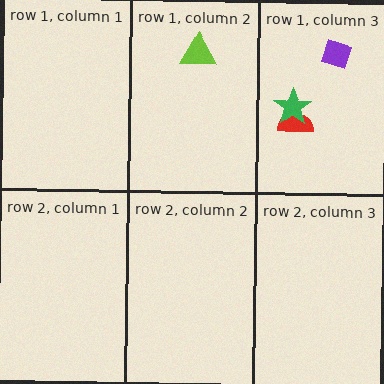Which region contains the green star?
The row 1, column 3 region.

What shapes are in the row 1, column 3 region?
The red semicircle, the purple diamond, the green star.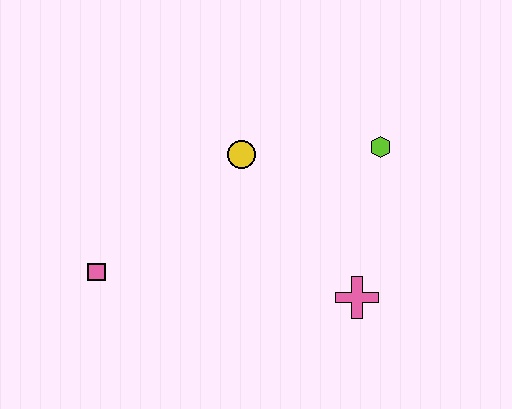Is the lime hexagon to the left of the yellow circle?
No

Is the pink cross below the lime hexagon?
Yes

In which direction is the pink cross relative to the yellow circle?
The pink cross is below the yellow circle.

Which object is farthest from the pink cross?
The pink square is farthest from the pink cross.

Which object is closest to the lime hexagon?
The yellow circle is closest to the lime hexagon.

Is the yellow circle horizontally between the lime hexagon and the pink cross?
No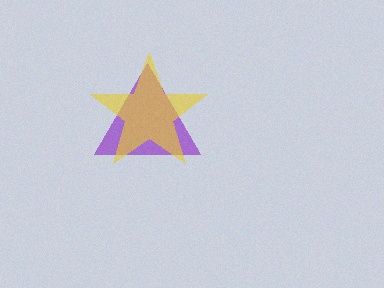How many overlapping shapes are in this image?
There are 2 overlapping shapes in the image.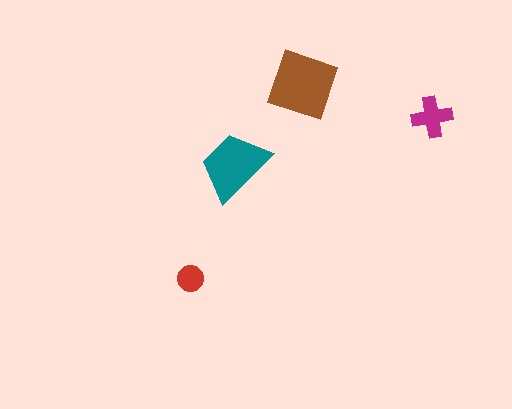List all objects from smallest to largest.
The red circle, the magenta cross, the teal trapezoid, the brown square.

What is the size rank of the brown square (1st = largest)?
1st.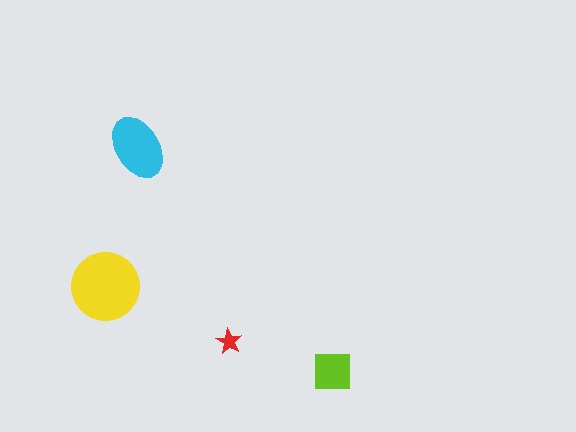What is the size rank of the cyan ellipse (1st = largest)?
2nd.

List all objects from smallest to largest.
The red star, the lime square, the cyan ellipse, the yellow circle.